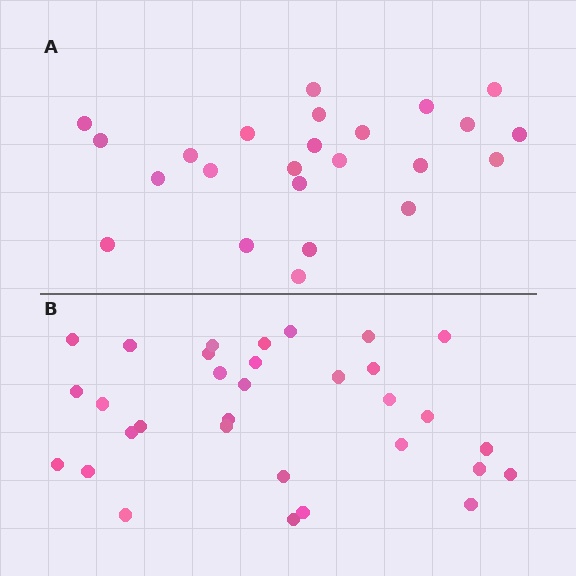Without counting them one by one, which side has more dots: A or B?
Region B (the bottom region) has more dots.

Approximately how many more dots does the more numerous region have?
Region B has roughly 8 or so more dots than region A.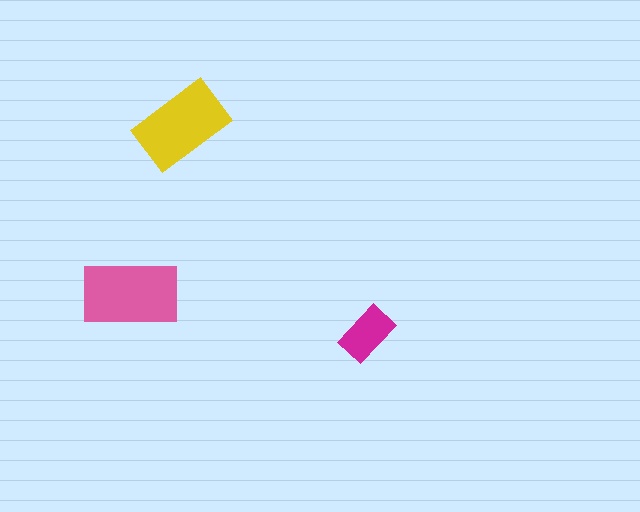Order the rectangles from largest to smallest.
the pink one, the yellow one, the magenta one.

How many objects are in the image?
There are 3 objects in the image.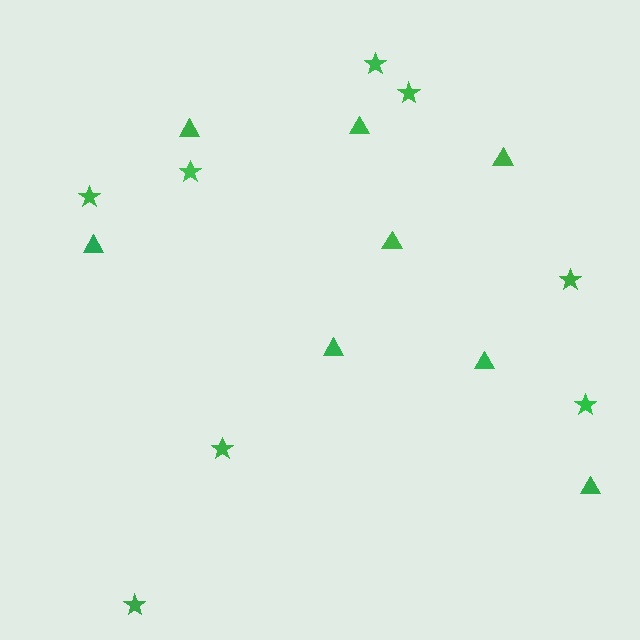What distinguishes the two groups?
There are 2 groups: one group of stars (8) and one group of triangles (8).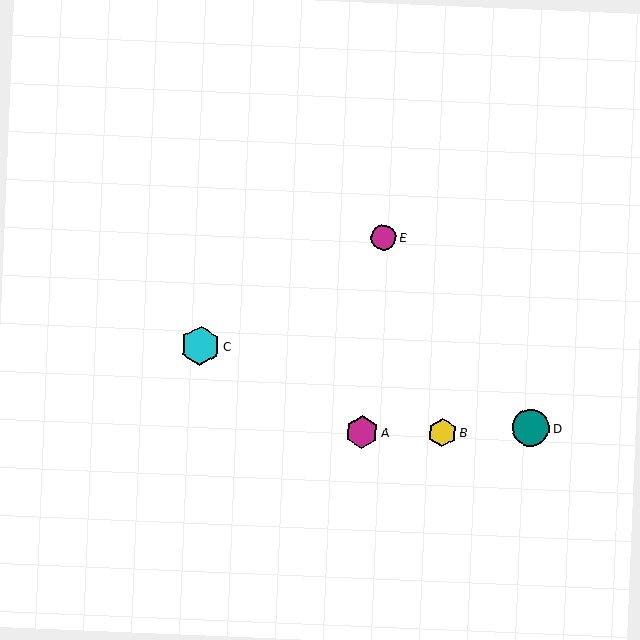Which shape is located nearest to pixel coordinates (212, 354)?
The cyan hexagon (labeled C) at (200, 346) is nearest to that location.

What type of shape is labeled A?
Shape A is a magenta hexagon.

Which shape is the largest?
The cyan hexagon (labeled C) is the largest.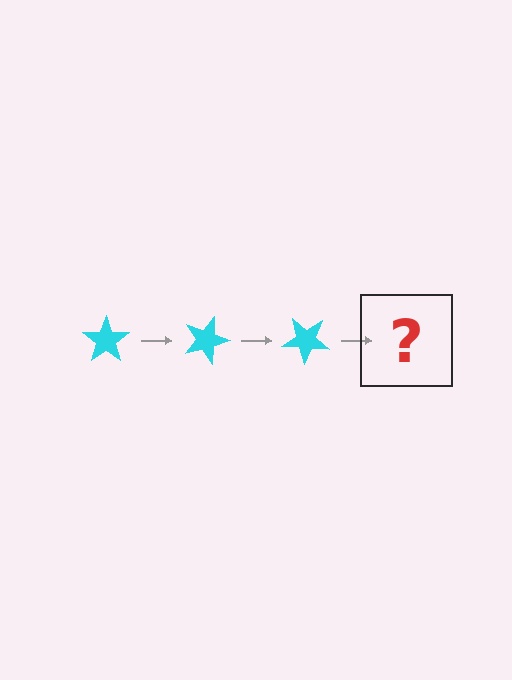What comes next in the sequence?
The next element should be a cyan star rotated 60 degrees.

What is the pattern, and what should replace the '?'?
The pattern is that the star rotates 20 degrees each step. The '?' should be a cyan star rotated 60 degrees.